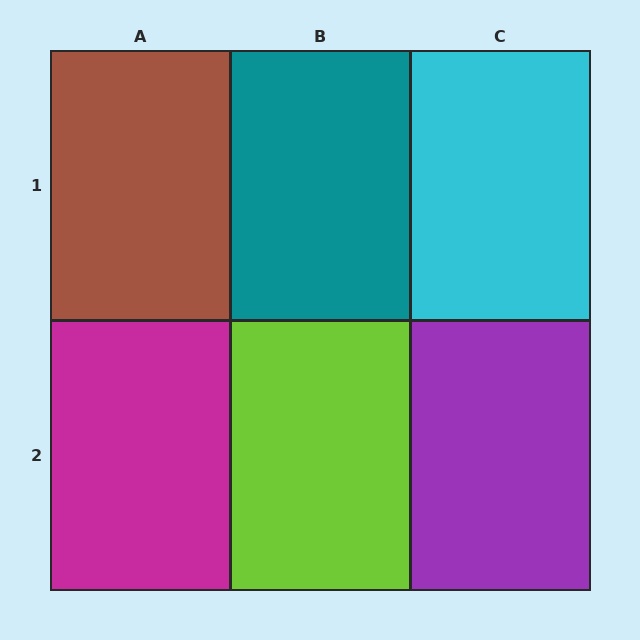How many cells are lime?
1 cell is lime.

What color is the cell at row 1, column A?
Brown.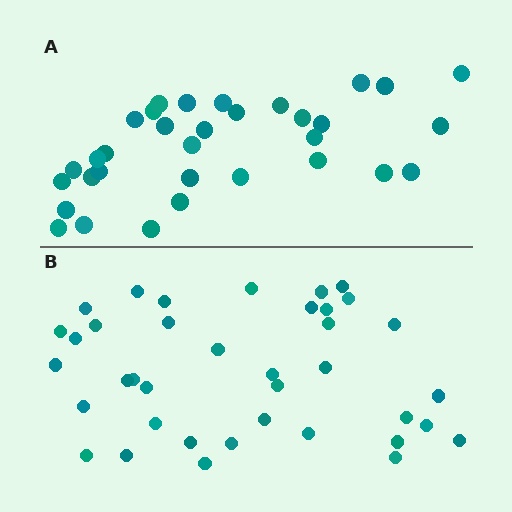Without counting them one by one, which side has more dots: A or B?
Region B (the bottom region) has more dots.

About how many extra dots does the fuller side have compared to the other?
Region B has about 5 more dots than region A.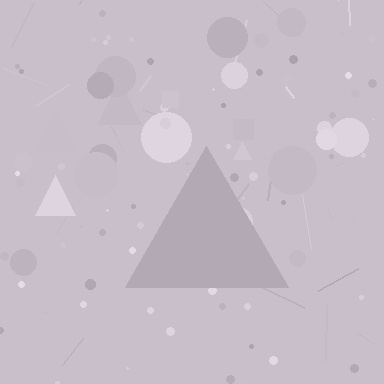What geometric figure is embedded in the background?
A triangle is embedded in the background.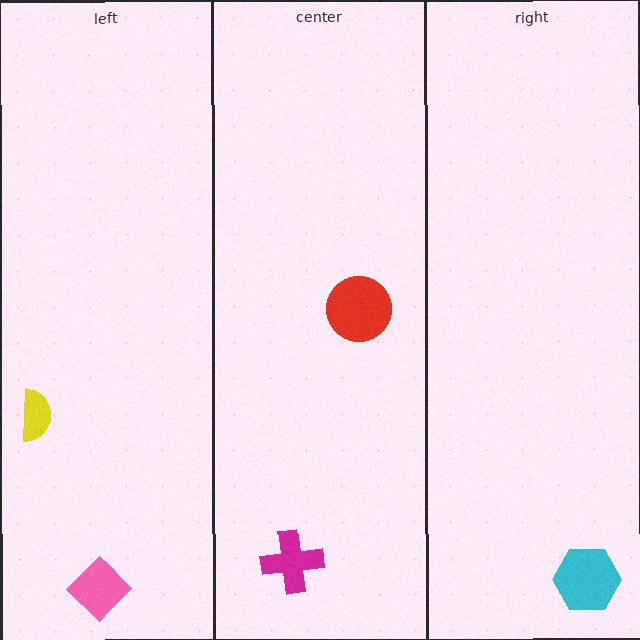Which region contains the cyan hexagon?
The right region.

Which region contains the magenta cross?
The center region.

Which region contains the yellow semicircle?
The left region.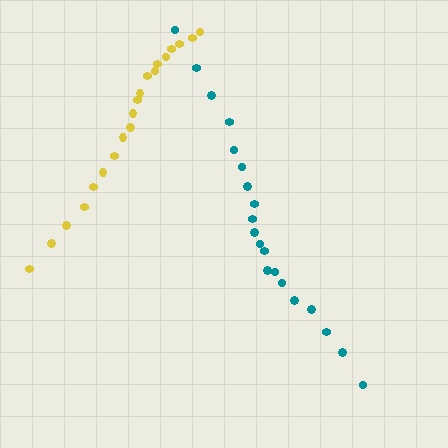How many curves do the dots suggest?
There are 2 distinct paths.